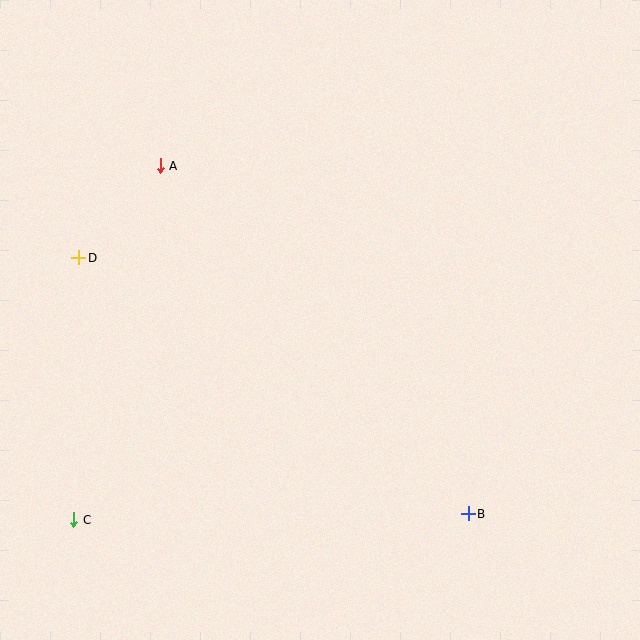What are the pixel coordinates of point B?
Point B is at (468, 514).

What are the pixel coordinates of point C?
Point C is at (74, 520).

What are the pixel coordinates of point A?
Point A is at (160, 166).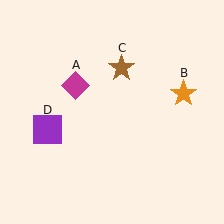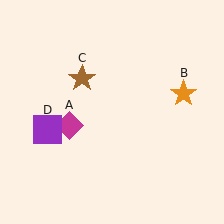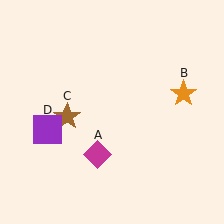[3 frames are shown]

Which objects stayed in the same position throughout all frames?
Orange star (object B) and purple square (object D) remained stationary.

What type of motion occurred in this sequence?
The magenta diamond (object A), brown star (object C) rotated counterclockwise around the center of the scene.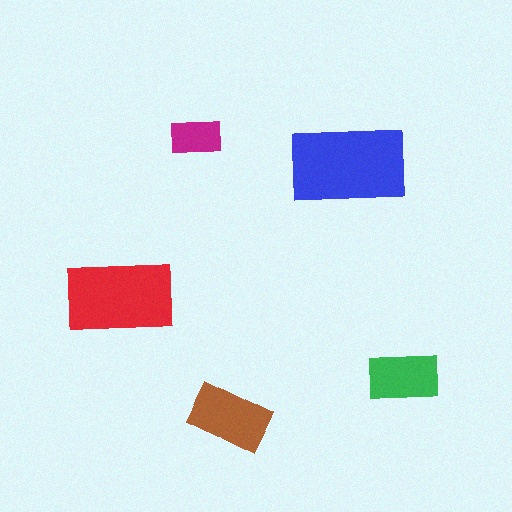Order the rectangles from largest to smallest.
the blue one, the red one, the brown one, the green one, the magenta one.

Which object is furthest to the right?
The green rectangle is rightmost.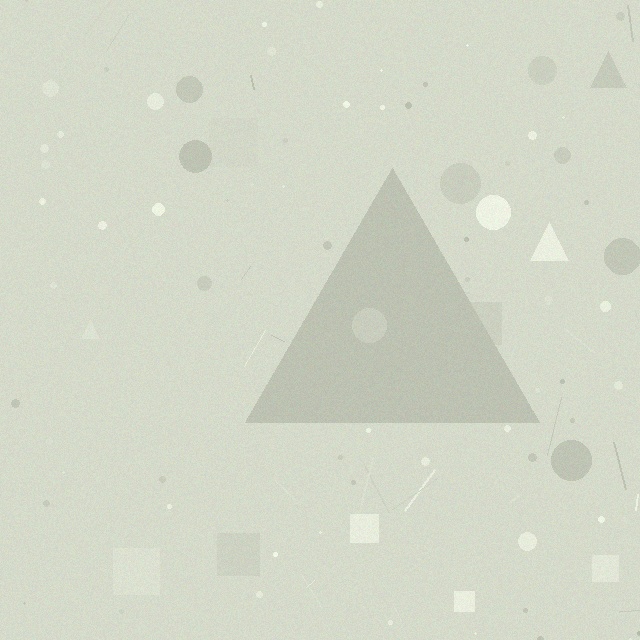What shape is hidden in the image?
A triangle is hidden in the image.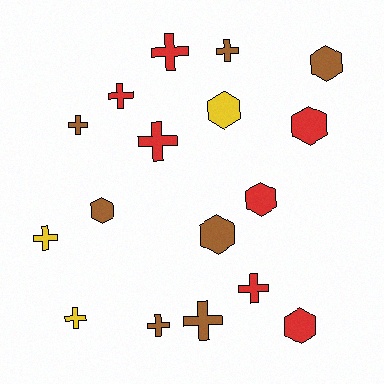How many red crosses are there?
There are 4 red crosses.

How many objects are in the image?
There are 17 objects.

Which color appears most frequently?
Brown, with 7 objects.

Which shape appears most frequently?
Cross, with 10 objects.